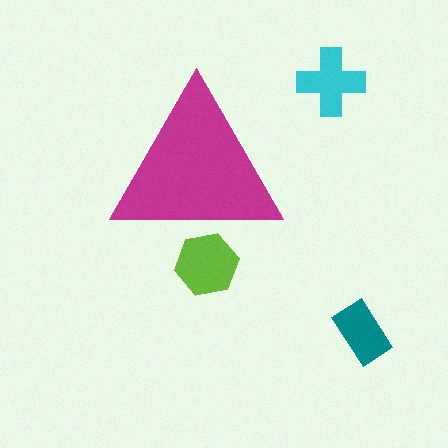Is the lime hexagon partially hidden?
Yes, the lime hexagon is partially hidden behind the magenta triangle.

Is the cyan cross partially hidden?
No, the cyan cross is fully visible.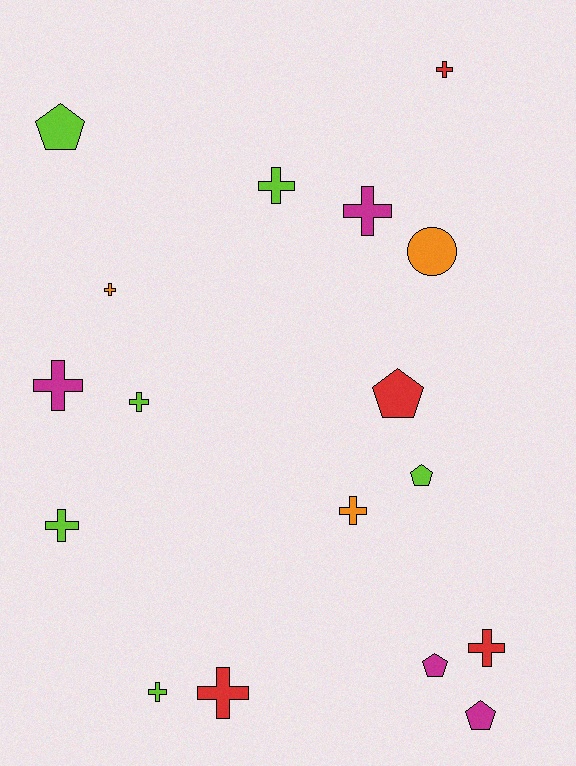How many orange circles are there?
There is 1 orange circle.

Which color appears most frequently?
Lime, with 6 objects.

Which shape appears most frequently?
Cross, with 11 objects.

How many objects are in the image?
There are 17 objects.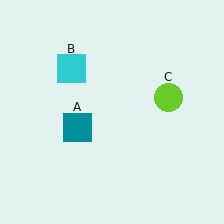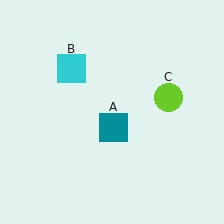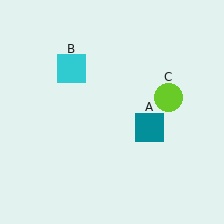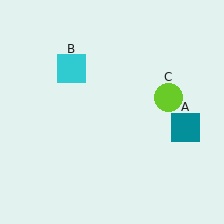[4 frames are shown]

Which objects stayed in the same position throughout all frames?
Cyan square (object B) and lime circle (object C) remained stationary.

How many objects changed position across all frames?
1 object changed position: teal square (object A).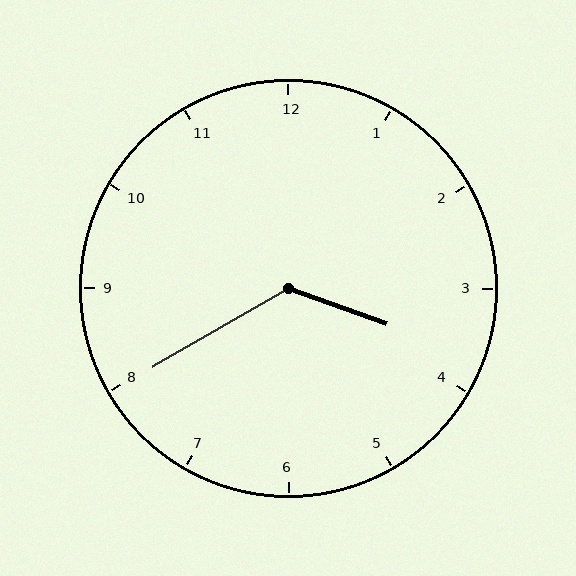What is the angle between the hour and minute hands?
Approximately 130 degrees.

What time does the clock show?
3:40.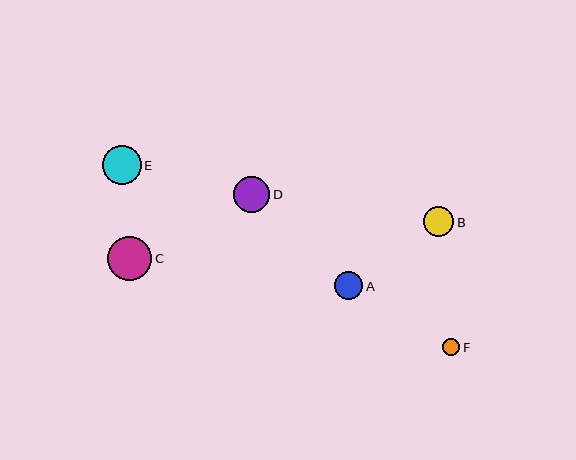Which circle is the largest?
Circle C is the largest with a size of approximately 44 pixels.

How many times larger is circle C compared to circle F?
Circle C is approximately 2.6 times the size of circle F.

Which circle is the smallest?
Circle F is the smallest with a size of approximately 17 pixels.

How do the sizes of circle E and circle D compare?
Circle E and circle D are approximately the same size.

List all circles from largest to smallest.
From largest to smallest: C, E, D, B, A, F.